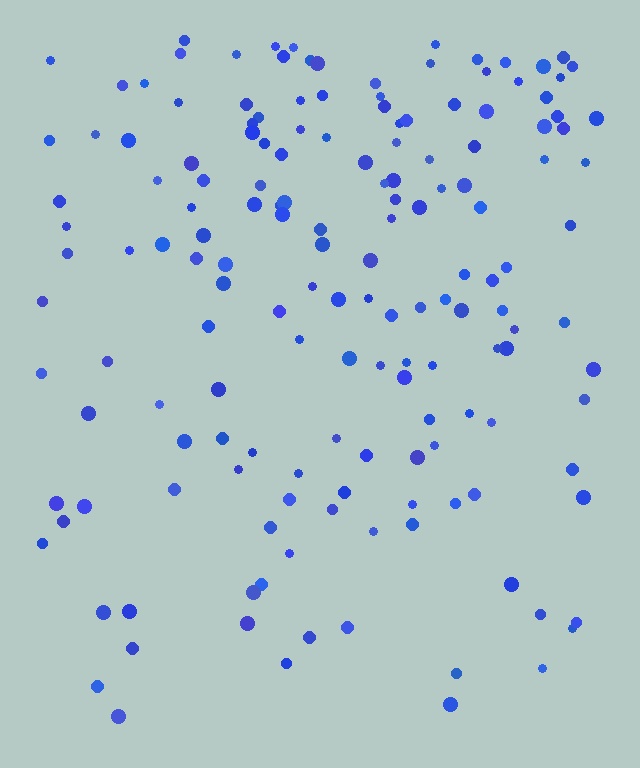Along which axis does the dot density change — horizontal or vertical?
Vertical.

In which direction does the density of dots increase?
From bottom to top, with the top side densest.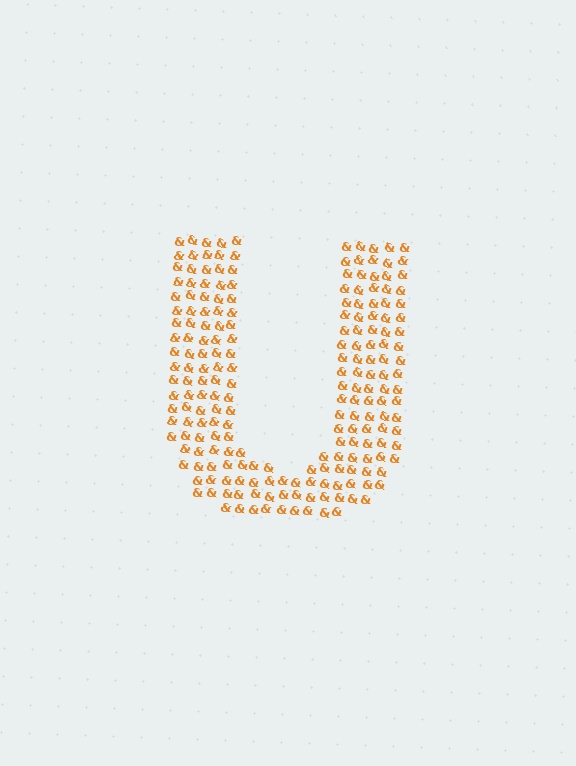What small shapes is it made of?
It is made of small ampersands.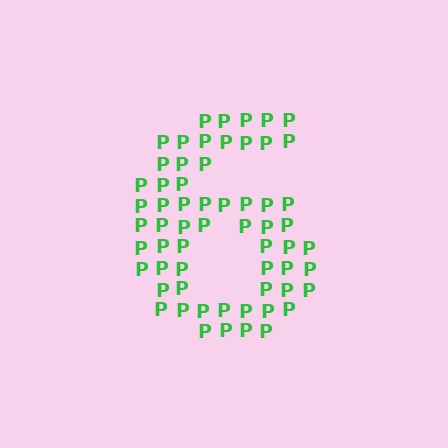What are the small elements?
The small elements are letter P's.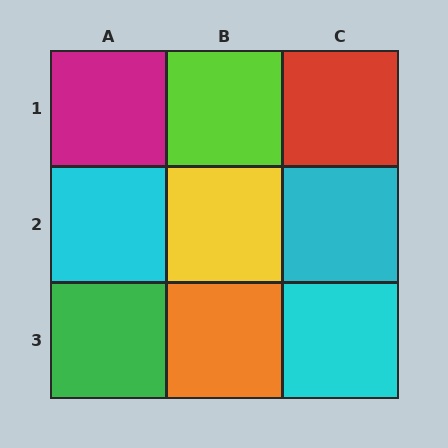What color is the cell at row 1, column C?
Red.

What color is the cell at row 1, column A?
Magenta.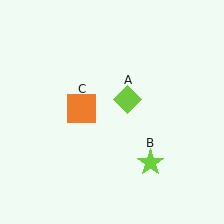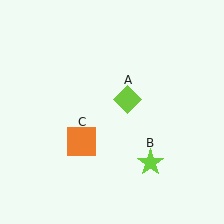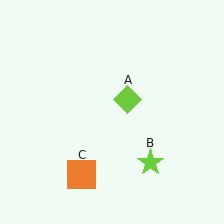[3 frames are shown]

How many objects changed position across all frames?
1 object changed position: orange square (object C).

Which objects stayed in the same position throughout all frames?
Lime diamond (object A) and lime star (object B) remained stationary.